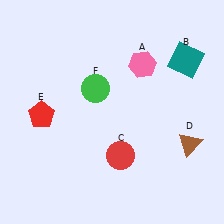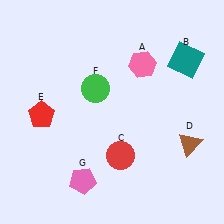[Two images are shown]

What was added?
A pink pentagon (G) was added in Image 2.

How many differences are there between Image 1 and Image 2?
There is 1 difference between the two images.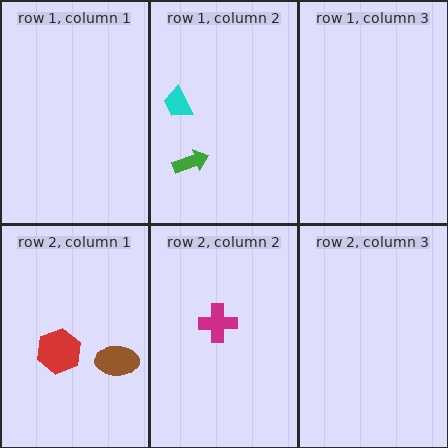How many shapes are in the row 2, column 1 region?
2.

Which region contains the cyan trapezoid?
The row 1, column 2 region.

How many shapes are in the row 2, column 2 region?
1.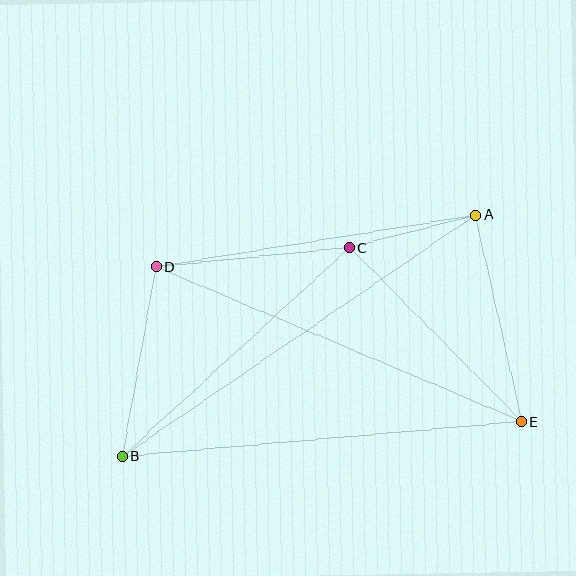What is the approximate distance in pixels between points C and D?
The distance between C and D is approximately 194 pixels.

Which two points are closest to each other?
Points A and C are closest to each other.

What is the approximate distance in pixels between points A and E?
The distance between A and E is approximately 212 pixels.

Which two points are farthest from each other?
Points A and B are farthest from each other.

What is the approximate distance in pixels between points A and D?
The distance between A and D is approximately 324 pixels.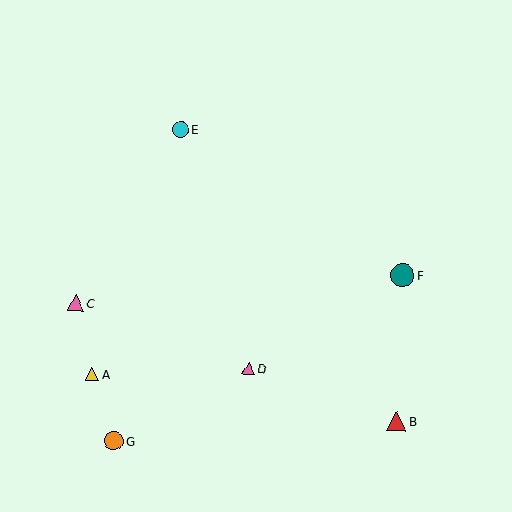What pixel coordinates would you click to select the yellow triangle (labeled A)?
Click at (92, 374) to select the yellow triangle A.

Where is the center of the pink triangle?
The center of the pink triangle is at (76, 303).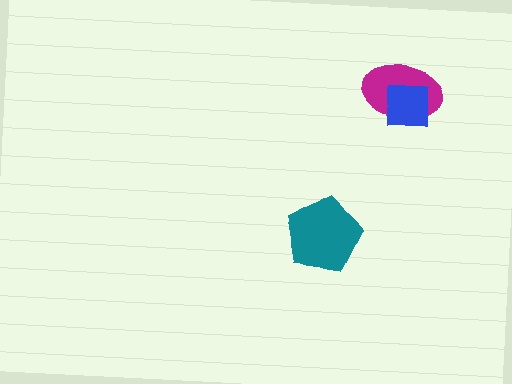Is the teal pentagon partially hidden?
No, no other shape covers it.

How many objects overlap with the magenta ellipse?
1 object overlaps with the magenta ellipse.